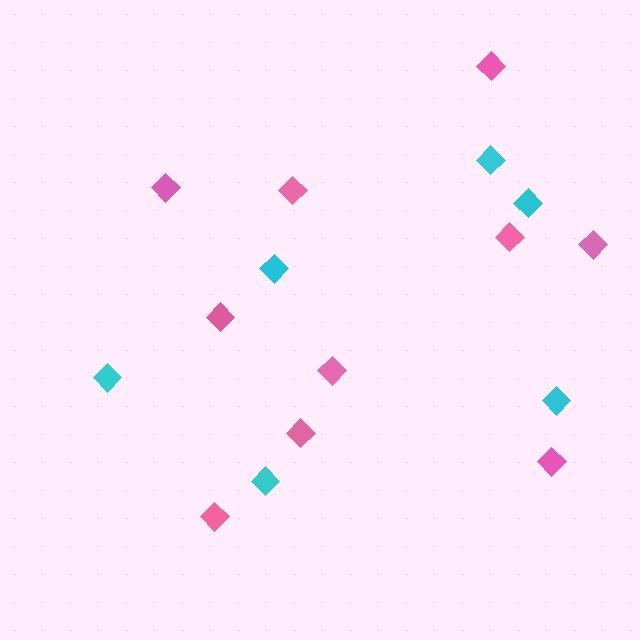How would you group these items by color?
There are 2 groups: one group of pink diamonds (10) and one group of cyan diamonds (6).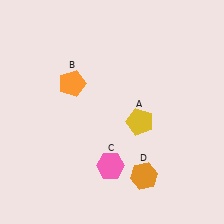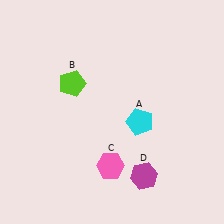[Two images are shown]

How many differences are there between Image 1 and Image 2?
There are 3 differences between the two images.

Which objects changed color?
A changed from yellow to cyan. B changed from orange to lime. D changed from orange to magenta.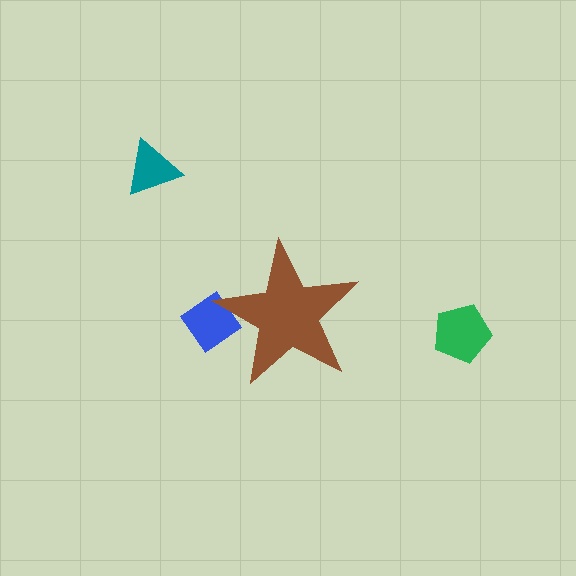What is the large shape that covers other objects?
A brown star.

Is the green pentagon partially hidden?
No, the green pentagon is fully visible.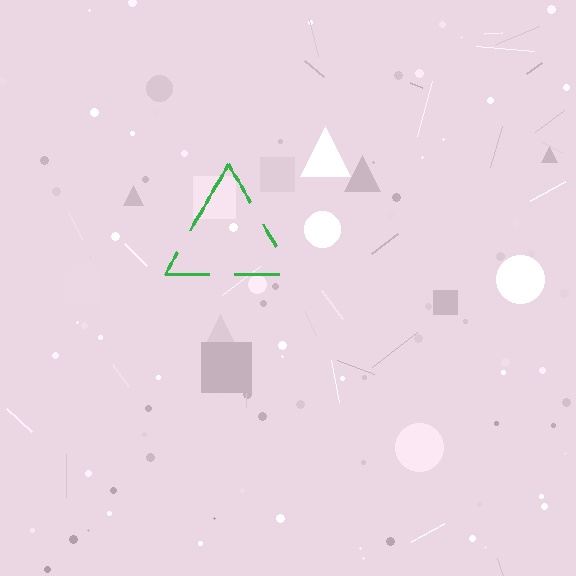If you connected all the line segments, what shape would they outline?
They would outline a triangle.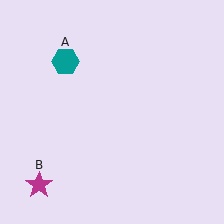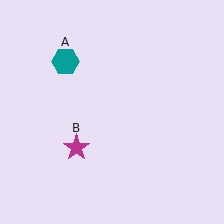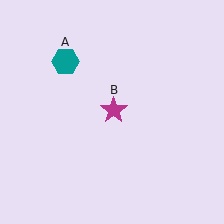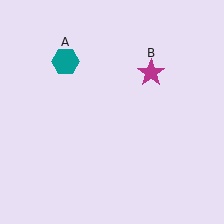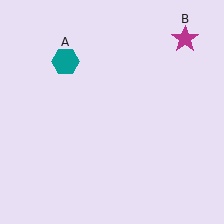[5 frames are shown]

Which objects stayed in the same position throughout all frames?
Teal hexagon (object A) remained stationary.